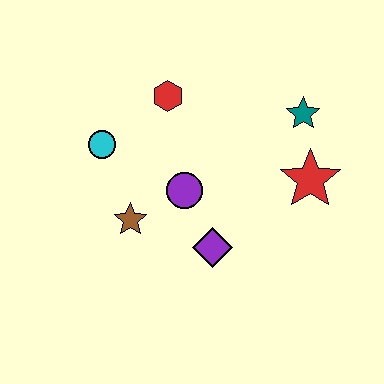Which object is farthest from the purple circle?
The teal star is farthest from the purple circle.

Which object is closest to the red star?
The teal star is closest to the red star.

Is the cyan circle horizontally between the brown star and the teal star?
No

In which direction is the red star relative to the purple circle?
The red star is to the right of the purple circle.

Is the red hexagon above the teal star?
Yes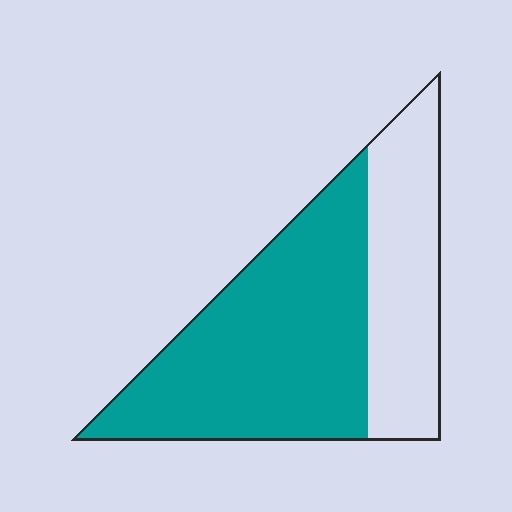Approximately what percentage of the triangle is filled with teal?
Approximately 65%.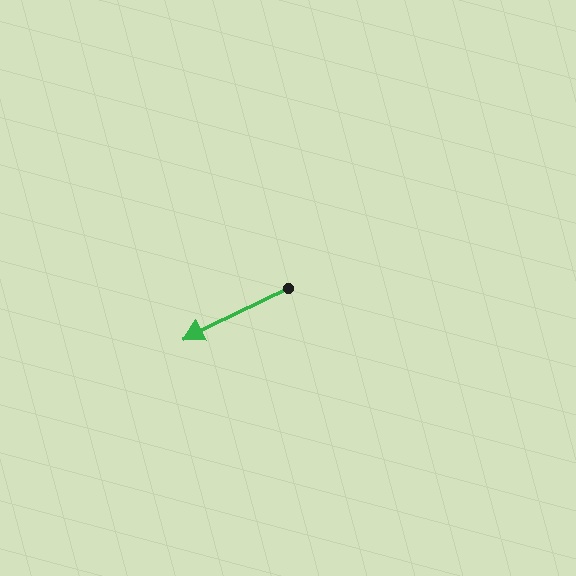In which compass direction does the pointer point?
Southwest.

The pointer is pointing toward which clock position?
Roughly 8 o'clock.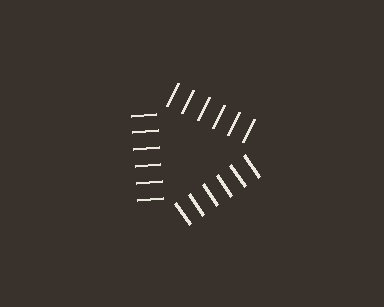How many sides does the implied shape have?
3 sides — the line-ends trace a triangle.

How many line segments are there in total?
18 — 6 along each of the 3 edges.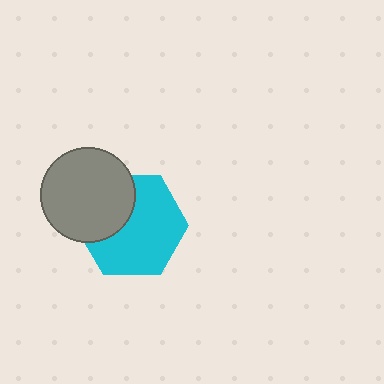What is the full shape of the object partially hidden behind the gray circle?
The partially hidden object is a cyan hexagon.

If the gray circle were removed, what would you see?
You would see the complete cyan hexagon.